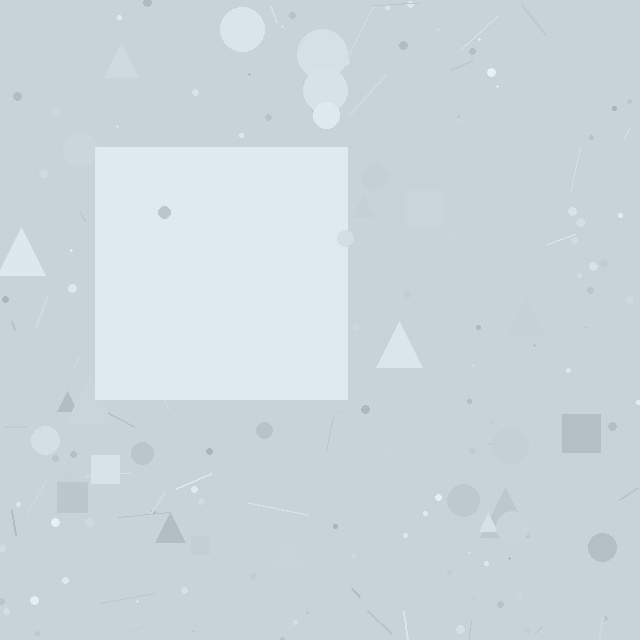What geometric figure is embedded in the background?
A square is embedded in the background.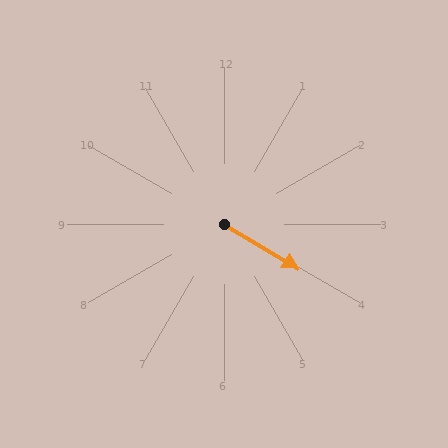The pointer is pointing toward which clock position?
Roughly 4 o'clock.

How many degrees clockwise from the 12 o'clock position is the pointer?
Approximately 121 degrees.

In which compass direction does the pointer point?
Southeast.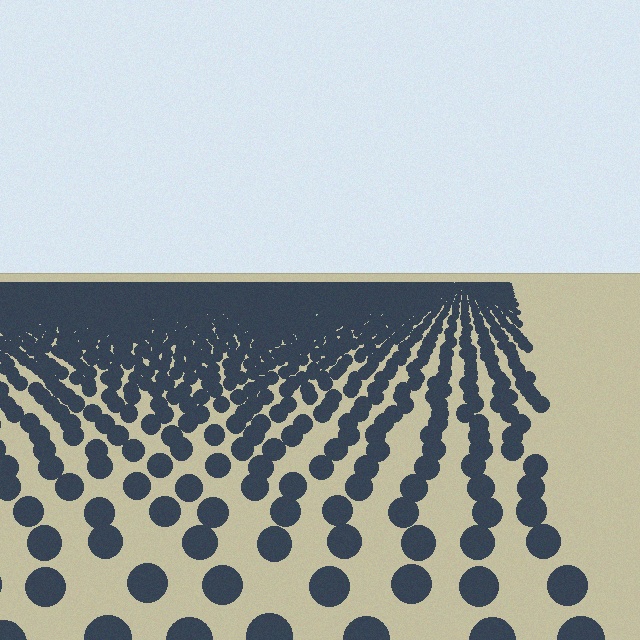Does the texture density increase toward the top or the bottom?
Density increases toward the top.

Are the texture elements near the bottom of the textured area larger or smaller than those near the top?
Larger. Near the bottom, elements are closer to the viewer and appear at a bigger on-screen size.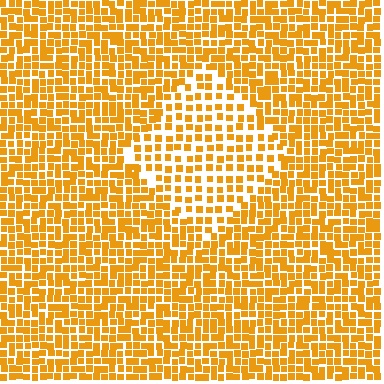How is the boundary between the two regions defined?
The boundary is defined by a change in element density (approximately 1.7x ratio). All elements are the same color, size, and shape.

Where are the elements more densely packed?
The elements are more densely packed outside the diamond boundary.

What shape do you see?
I see a diamond.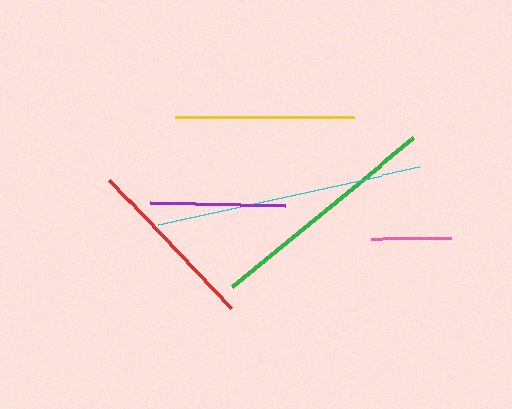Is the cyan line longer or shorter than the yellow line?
The cyan line is longer than the yellow line.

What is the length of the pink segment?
The pink segment is approximately 80 pixels long.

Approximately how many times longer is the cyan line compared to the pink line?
The cyan line is approximately 3.3 times the length of the pink line.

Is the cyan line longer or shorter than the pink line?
The cyan line is longer than the pink line.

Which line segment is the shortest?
The pink line is the shortest at approximately 80 pixels.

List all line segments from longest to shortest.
From longest to shortest: cyan, green, yellow, red, purple, pink.